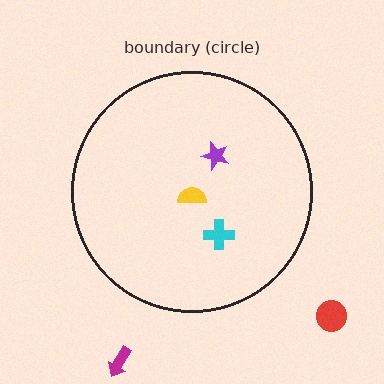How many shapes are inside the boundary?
3 inside, 2 outside.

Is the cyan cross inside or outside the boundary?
Inside.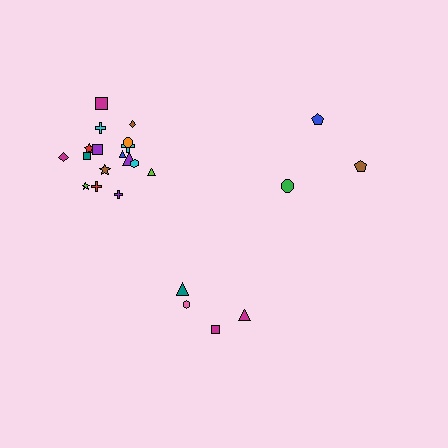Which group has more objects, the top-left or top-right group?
The top-left group.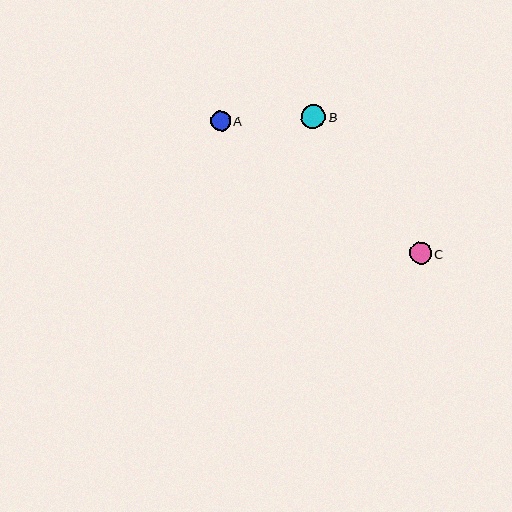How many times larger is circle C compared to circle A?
Circle C is approximately 1.1 times the size of circle A.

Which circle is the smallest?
Circle A is the smallest with a size of approximately 20 pixels.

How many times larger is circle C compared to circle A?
Circle C is approximately 1.1 times the size of circle A.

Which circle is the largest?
Circle B is the largest with a size of approximately 24 pixels.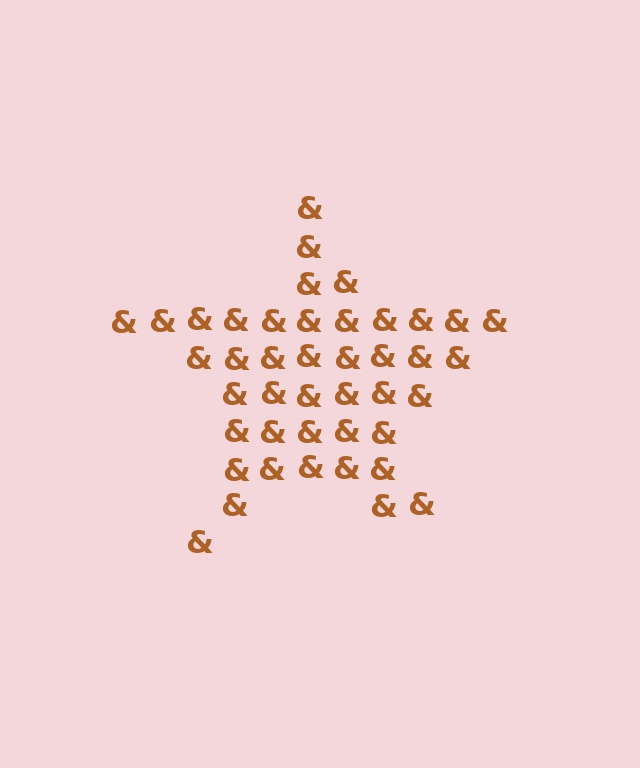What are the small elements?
The small elements are ampersands.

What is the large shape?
The large shape is a star.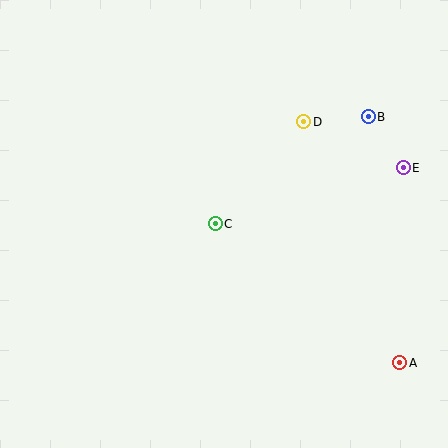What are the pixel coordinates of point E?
Point E is at (403, 168).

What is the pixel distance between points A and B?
The distance between A and B is 248 pixels.